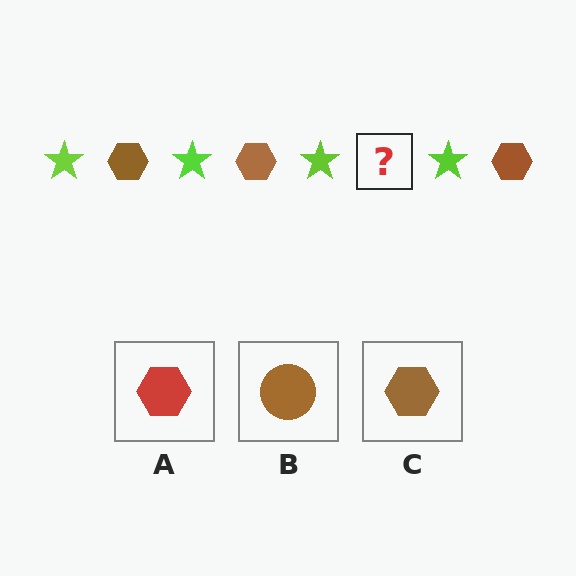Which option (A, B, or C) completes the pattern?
C.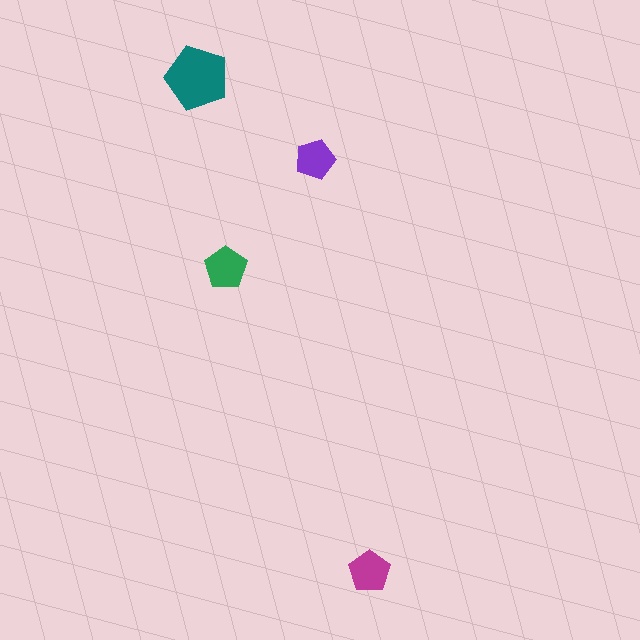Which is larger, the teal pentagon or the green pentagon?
The teal one.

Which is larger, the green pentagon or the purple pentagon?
The green one.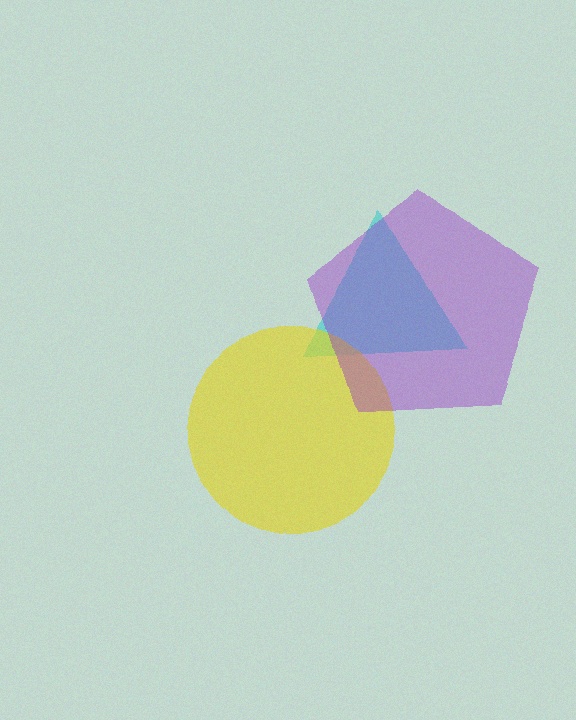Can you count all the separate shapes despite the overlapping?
Yes, there are 3 separate shapes.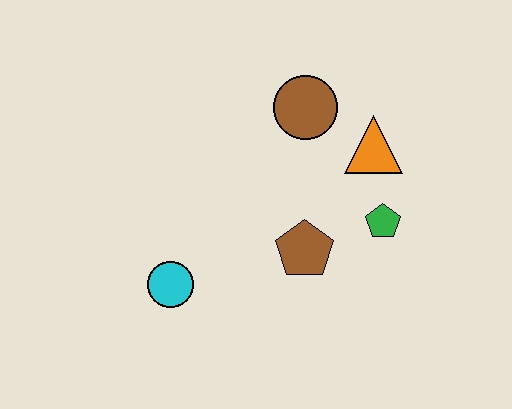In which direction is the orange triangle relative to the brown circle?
The orange triangle is to the right of the brown circle.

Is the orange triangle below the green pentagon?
No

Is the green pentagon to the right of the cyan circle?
Yes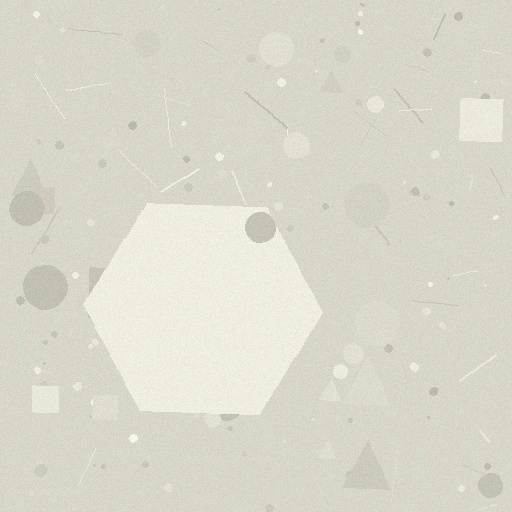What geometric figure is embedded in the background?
A hexagon is embedded in the background.